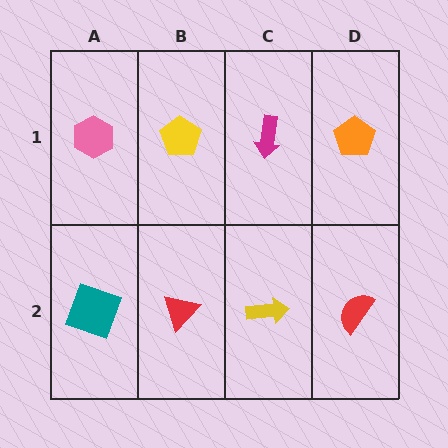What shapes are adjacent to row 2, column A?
A pink hexagon (row 1, column A), a red triangle (row 2, column B).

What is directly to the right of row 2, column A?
A red triangle.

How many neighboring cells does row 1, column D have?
2.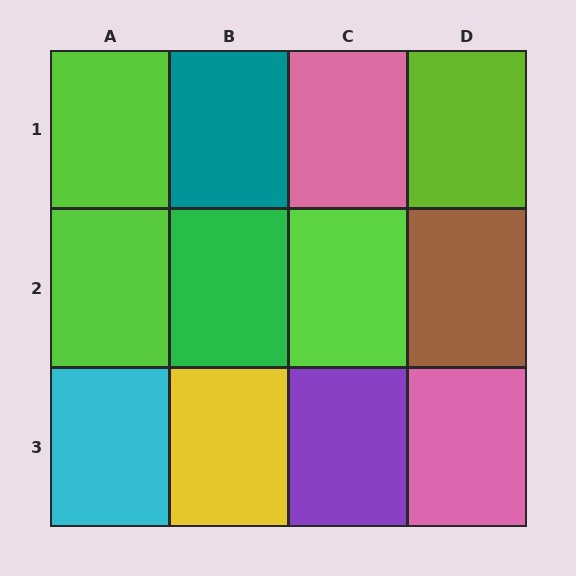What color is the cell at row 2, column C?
Lime.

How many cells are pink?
2 cells are pink.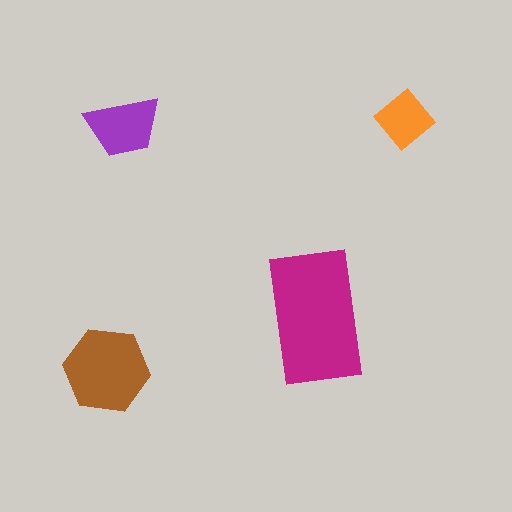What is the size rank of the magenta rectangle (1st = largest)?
1st.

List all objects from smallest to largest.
The orange diamond, the purple trapezoid, the brown hexagon, the magenta rectangle.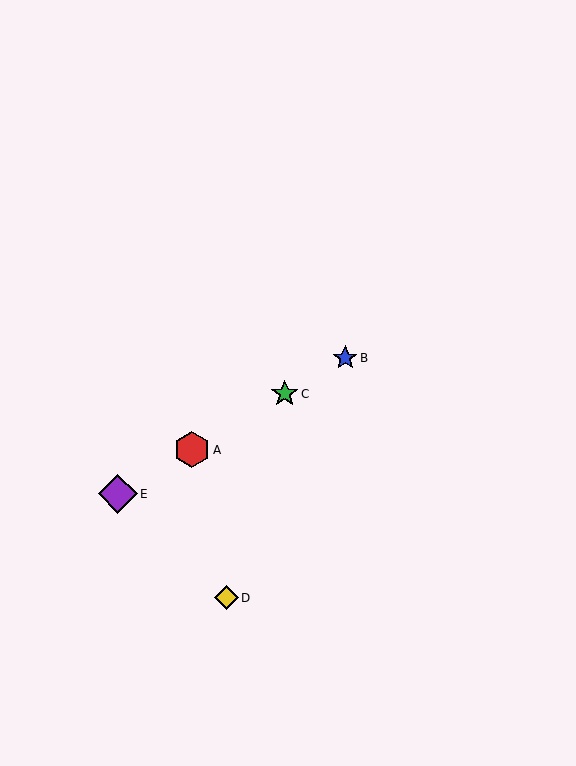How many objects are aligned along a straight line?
4 objects (A, B, C, E) are aligned along a straight line.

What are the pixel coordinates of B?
Object B is at (345, 358).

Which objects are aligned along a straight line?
Objects A, B, C, E are aligned along a straight line.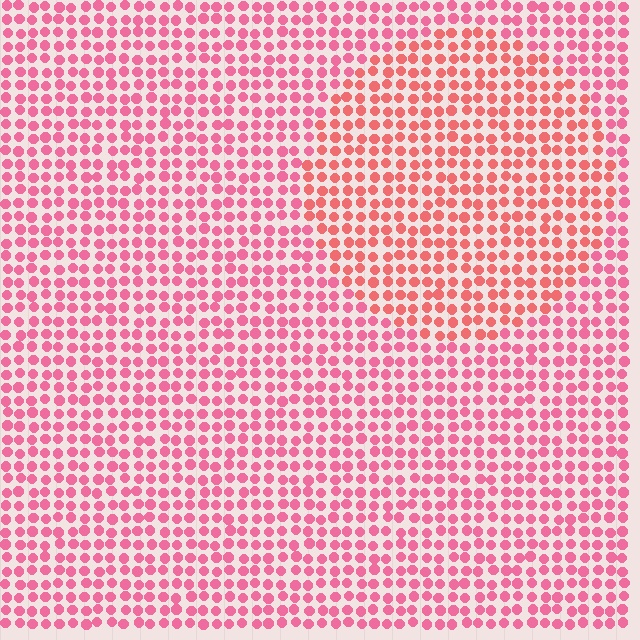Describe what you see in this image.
The image is filled with small pink elements in a uniform arrangement. A circle-shaped region is visible where the elements are tinted to a slightly different hue, forming a subtle color boundary.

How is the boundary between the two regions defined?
The boundary is defined purely by a slight shift in hue (about 21 degrees). Spacing, size, and orientation are identical on both sides.